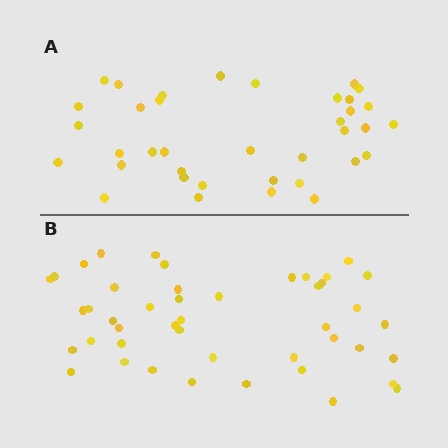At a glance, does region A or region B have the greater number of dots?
Region B (the bottom region) has more dots.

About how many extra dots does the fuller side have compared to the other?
Region B has roughly 8 or so more dots than region A.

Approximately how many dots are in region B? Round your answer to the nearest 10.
About 40 dots. (The exact count is 45, which rounds to 40.)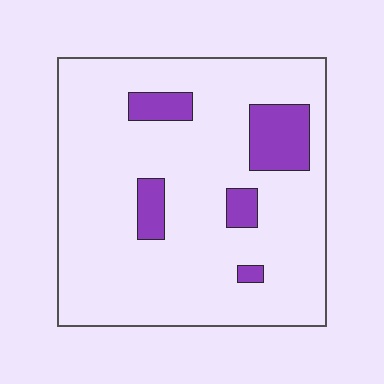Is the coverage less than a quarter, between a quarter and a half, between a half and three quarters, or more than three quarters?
Less than a quarter.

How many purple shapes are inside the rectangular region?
5.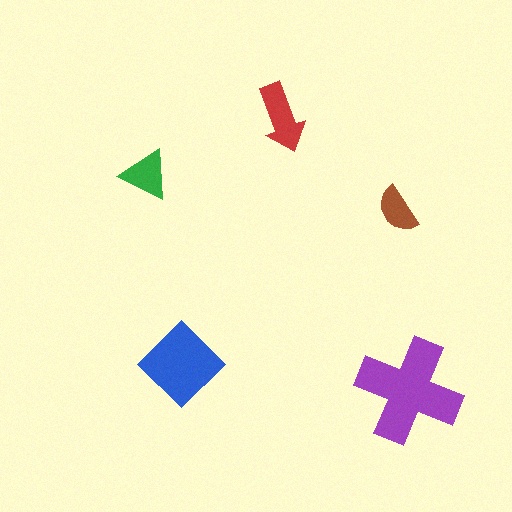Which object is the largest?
The purple cross.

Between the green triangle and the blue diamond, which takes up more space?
The blue diamond.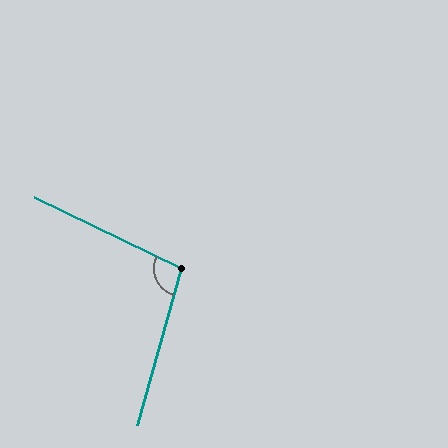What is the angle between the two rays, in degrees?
Approximately 100 degrees.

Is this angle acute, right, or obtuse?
It is obtuse.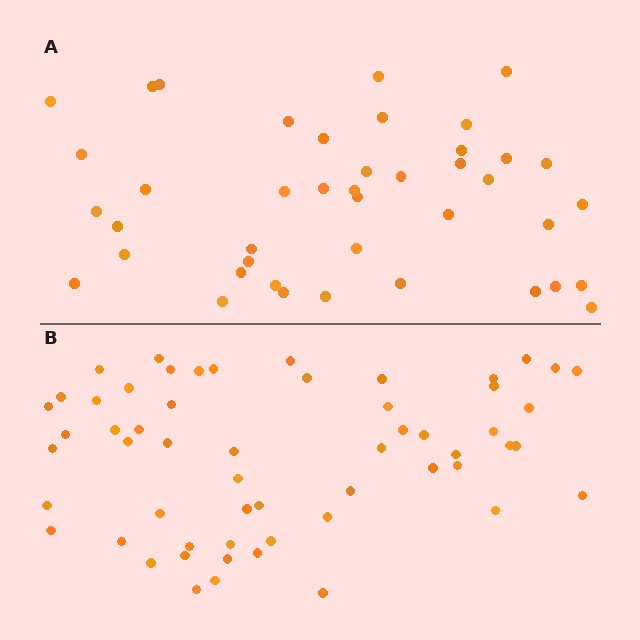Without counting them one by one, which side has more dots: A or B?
Region B (the bottom region) has more dots.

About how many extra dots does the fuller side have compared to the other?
Region B has approximately 15 more dots than region A.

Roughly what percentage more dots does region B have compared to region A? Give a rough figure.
About 35% more.